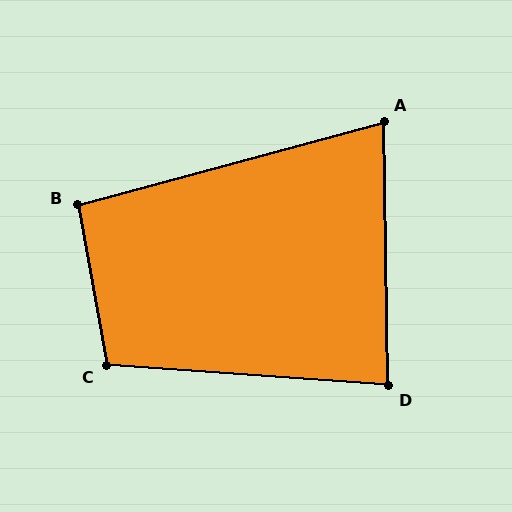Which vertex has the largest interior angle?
C, at approximately 104 degrees.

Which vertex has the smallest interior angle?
A, at approximately 76 degrees.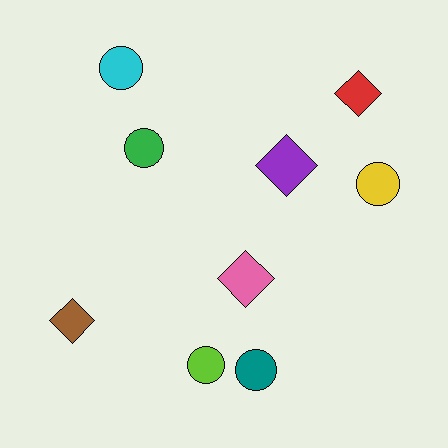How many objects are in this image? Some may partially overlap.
There are 9 objects.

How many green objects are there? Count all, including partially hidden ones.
There is 1 green object.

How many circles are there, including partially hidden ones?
There are 5 circles.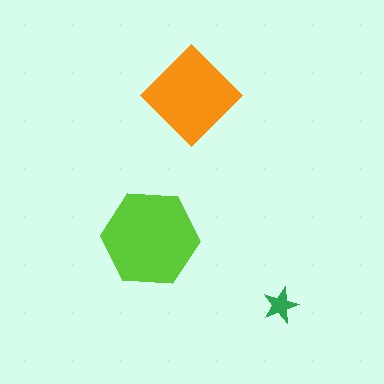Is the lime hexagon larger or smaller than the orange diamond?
Larger.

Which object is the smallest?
The green star.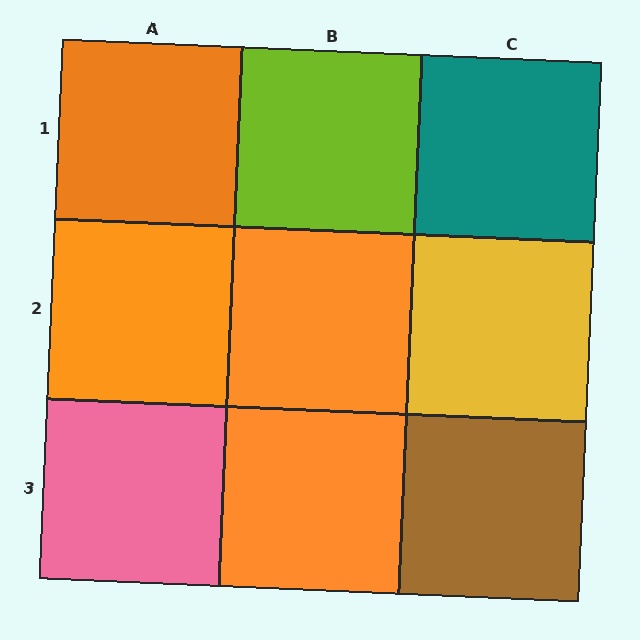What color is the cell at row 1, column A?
Orange.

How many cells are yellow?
1 cell is yellow.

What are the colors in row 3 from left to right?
Pink, orange, brown.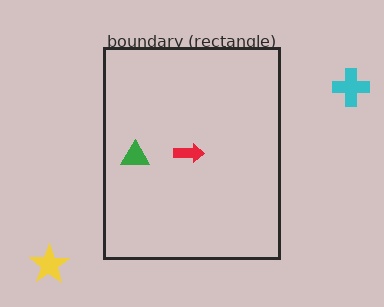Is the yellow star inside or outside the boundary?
Outside.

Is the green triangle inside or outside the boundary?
Inside.